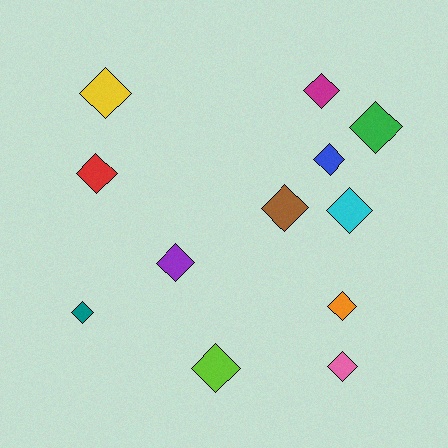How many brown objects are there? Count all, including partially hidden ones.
There is 1 brown object.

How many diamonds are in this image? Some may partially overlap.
There are 12 diamonds.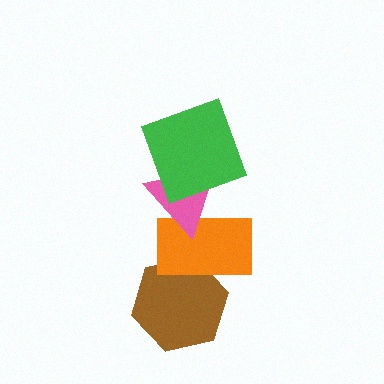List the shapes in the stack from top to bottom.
From top to bottom: the green square, the pink triangle, the orange rectangle, the brown hexagon.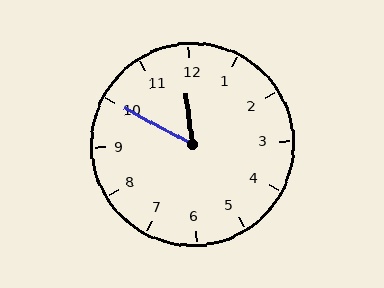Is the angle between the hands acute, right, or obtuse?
It is acute.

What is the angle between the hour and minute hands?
Approximately 55 degrees.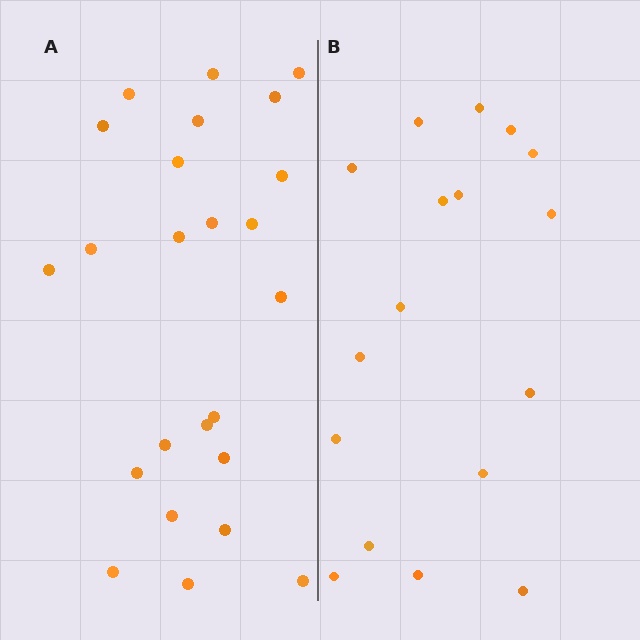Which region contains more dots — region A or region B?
Region A (the left region) has more dots.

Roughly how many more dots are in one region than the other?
Region A has roughly 8 or so more dots than region B.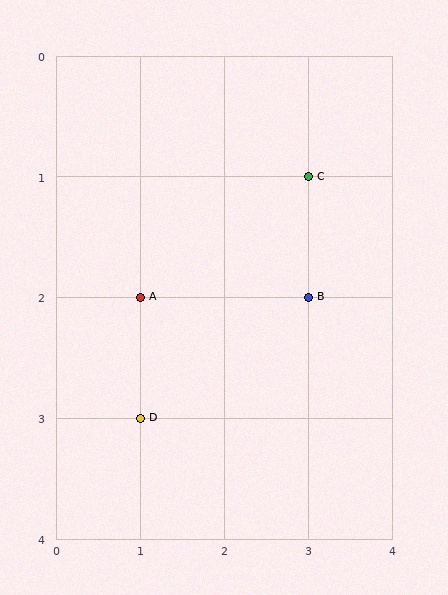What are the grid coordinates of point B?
Point B is at grid coordinates (3, 2).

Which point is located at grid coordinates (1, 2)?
Point A is at (1, 2).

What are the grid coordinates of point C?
Point C is at grid coordinates (3, 1).